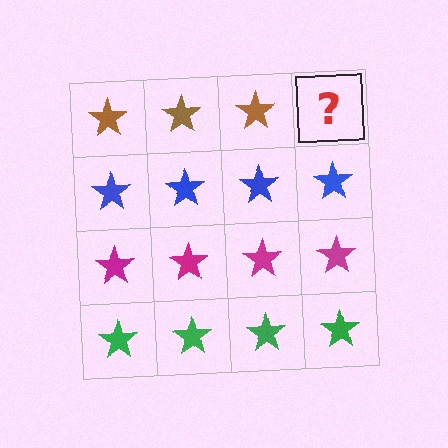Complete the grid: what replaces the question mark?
The question mark should be replaced with a brown star.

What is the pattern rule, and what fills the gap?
The rule is that each row has a consistent color. The gap should be filled with a brown star.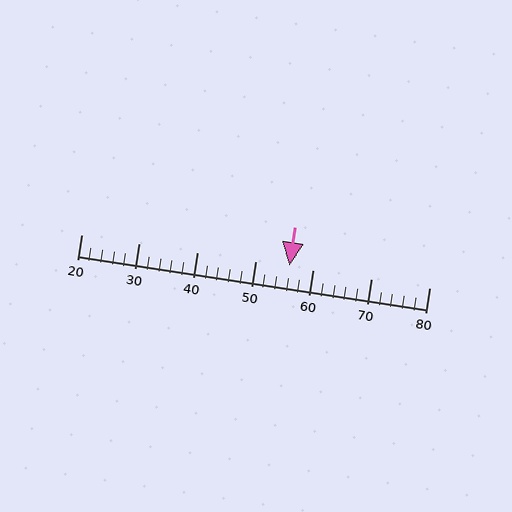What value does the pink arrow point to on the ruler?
The pink arrow points to approximately 56.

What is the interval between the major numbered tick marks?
The major tick marks are spaced 10 units apart.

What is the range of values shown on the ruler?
The ruler shows values from 20 to 80.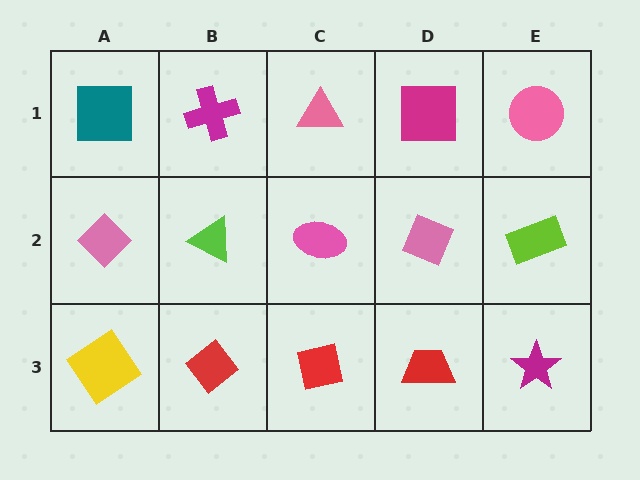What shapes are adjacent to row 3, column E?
A lime rectangle (row 2, column E), a red trapezoid (row 3, column D).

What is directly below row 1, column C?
A pink ellipse.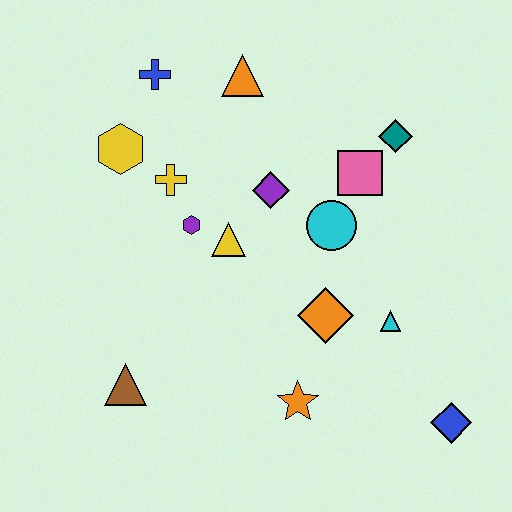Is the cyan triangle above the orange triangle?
No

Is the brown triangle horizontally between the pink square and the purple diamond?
No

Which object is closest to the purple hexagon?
The yellow triangle is closest to the purple hexagon.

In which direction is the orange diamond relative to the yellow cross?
The orange diamond is to the right of the yellow cross.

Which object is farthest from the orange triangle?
The blue diamond is farthest from the orange triangle.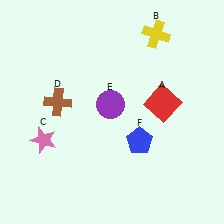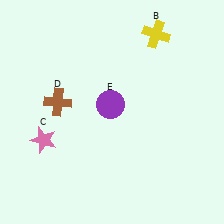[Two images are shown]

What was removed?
The red square (A), the blue pentagon (F) were removed in Image 2.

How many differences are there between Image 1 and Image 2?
There are 2 differences between the two images.